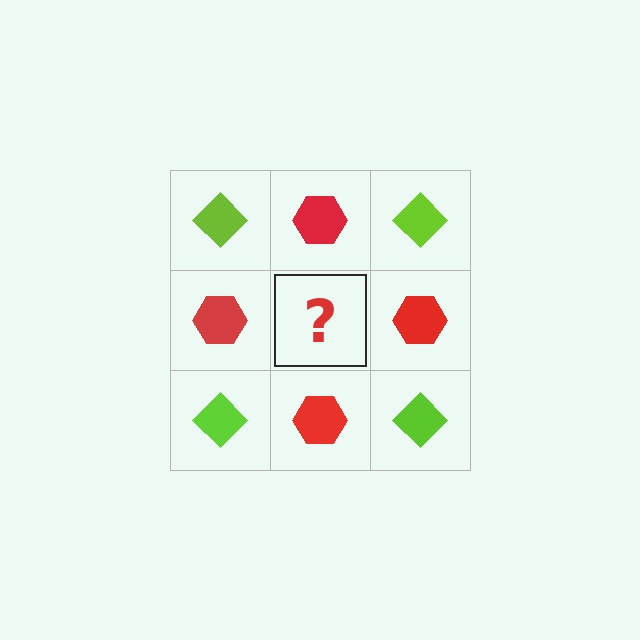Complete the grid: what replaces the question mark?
The question mark should be replaced with a lime diamond.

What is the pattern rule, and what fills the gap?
The rule is that it alternates lime diamond and red hexagon in a checkerboard pattern. The gap should be filled with a lime diamond.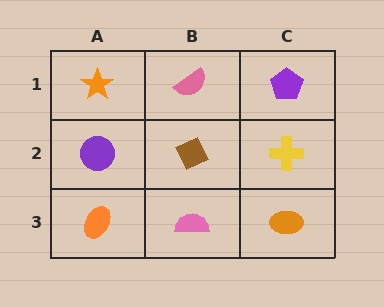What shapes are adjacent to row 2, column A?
An orange star (row 1, column A), an orange ellipse (row 3, column A), a brown diamond (row 2, column B).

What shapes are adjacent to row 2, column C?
A purple pentagon (row 1, column C), an orange ellipse (row 3, column C), a brown diamond (row 2, column B).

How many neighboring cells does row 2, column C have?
3.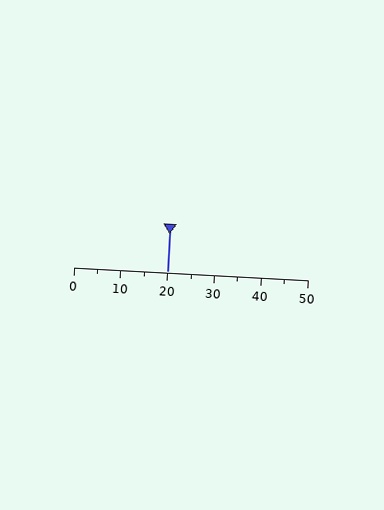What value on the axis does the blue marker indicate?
The marker indicates approximately 20.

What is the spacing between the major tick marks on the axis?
The major ticks are spaced 10 apart.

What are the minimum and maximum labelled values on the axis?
The axis runs from 0 to 50.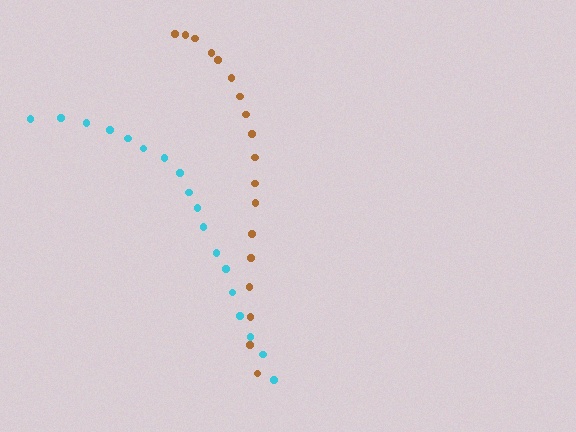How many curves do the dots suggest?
There are 2 distinct paths.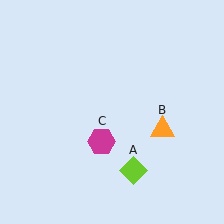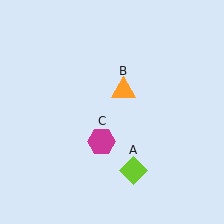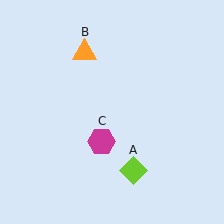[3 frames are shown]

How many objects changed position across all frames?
1 object changed position: orange triangle (object B).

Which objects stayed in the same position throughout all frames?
Lime diamond (object A) and magenta hexagon (object C) remained stationary.